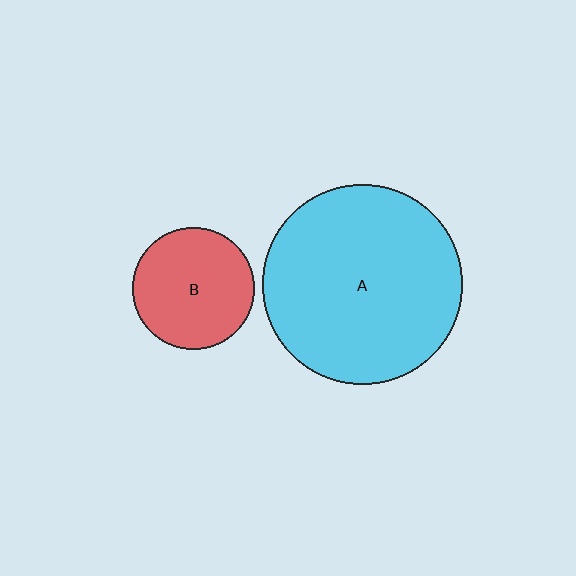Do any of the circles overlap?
No, none of the circles overlap.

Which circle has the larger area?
Circle A (cyan).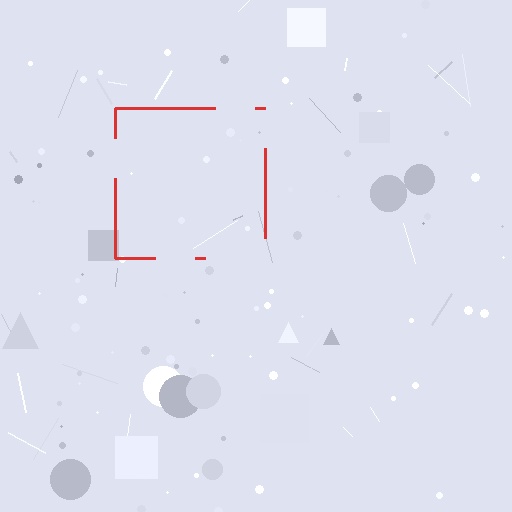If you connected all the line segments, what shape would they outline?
They would outline a square.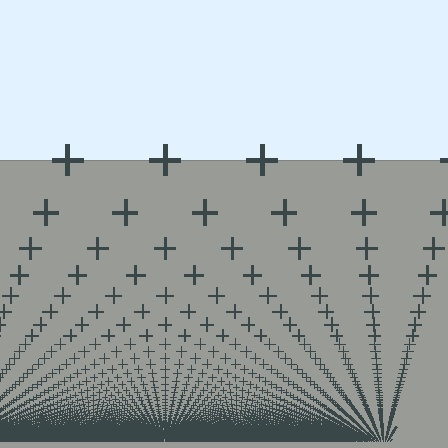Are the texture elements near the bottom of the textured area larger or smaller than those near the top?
Smaller. The gradient is inverted — elements near the bottom are smaller and denser.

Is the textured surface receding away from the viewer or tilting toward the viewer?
The surface appears to tilt toward the viewer. Texture elements get larger and sparser toward the top.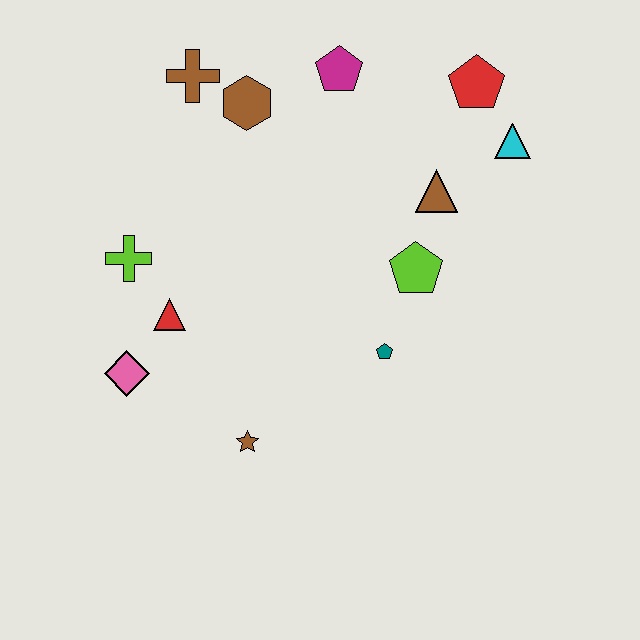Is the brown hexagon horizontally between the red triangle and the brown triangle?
Yes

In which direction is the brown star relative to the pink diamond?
The brown star is to the right of the pink diamond.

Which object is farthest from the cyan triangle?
The pink diamond is farthest from the cyan triangle.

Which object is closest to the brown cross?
The brown hexagon is closest to the brown cross.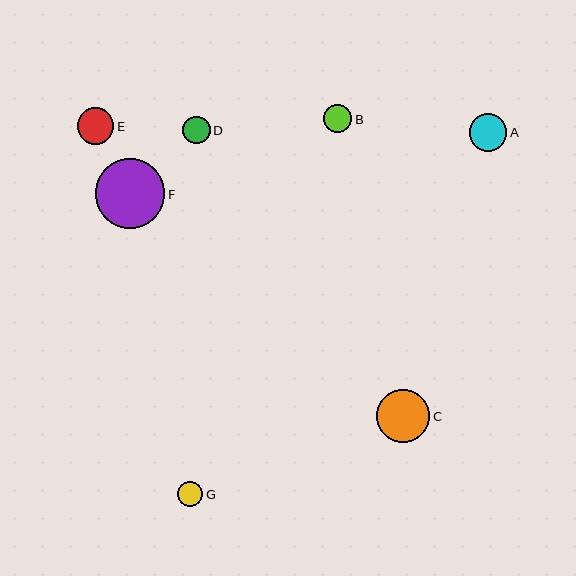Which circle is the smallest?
Circle G is the smallest with a size of approximately 26 pixels.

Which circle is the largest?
Circle F is the largest with a size of approximately 69 pixels.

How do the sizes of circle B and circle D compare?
Circle B and circle D are approximately the same size.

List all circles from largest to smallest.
From largest to smallest: F, C, A, E, B, D, G.